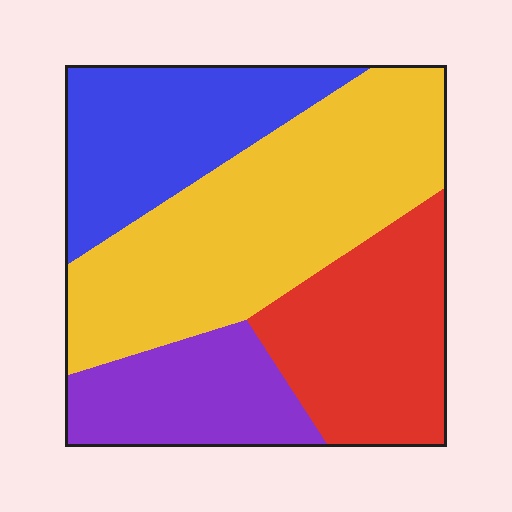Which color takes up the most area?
Yellow, at roughly 40%.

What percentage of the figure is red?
Red covers about 25% of the figure.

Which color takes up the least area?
Purple, at roughly 15%.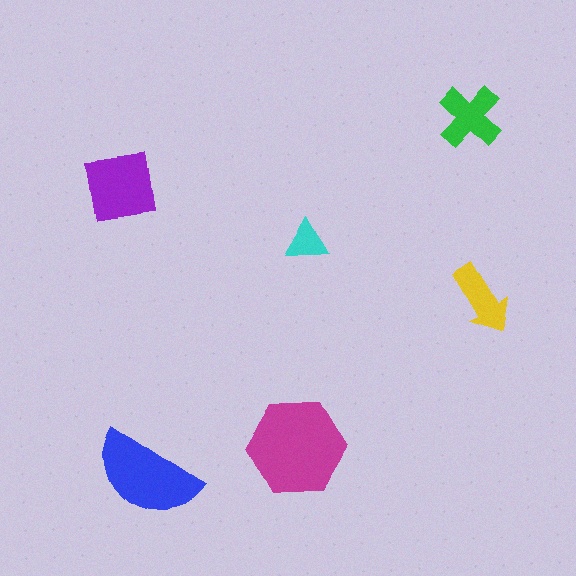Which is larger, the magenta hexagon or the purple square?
The magenta hexagon.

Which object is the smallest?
The cyan triangle.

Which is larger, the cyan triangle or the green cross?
The green cross.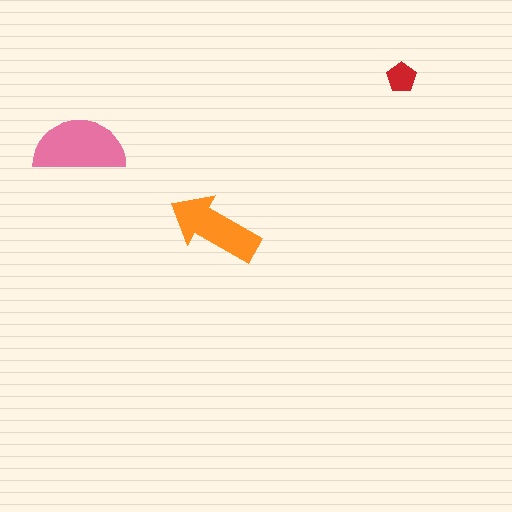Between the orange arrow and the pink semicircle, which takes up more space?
The pink semicircle.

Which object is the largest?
The pink semicircle.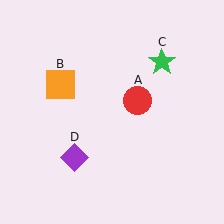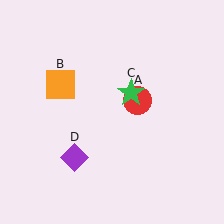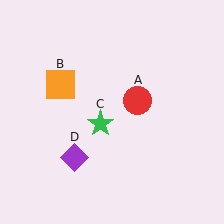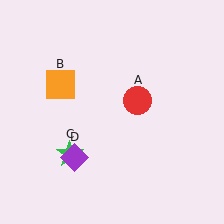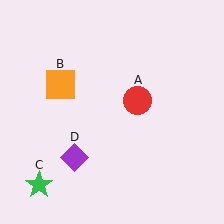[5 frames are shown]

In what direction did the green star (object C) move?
The green star (object C) moved down and to the left.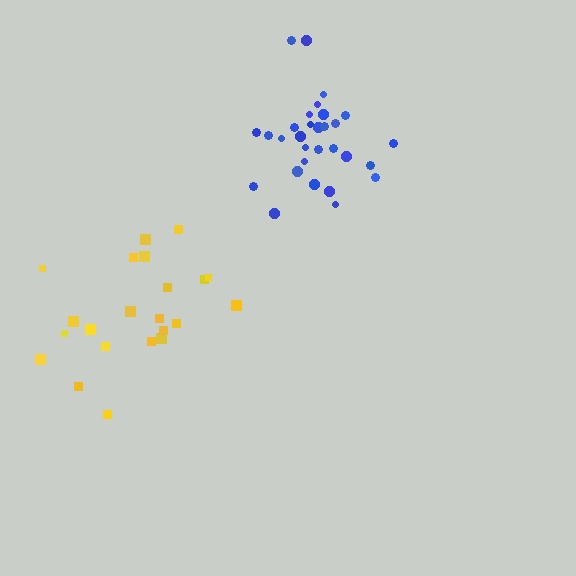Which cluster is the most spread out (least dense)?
Yellow.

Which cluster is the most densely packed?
Blue.